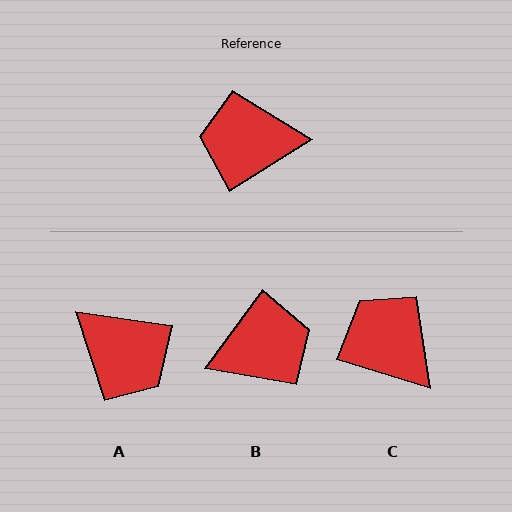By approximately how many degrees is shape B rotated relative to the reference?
Approximately 159 degrees clockwise.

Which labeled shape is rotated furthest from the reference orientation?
B, about 159 degrees away.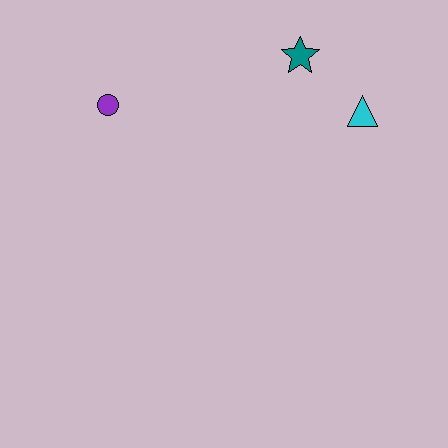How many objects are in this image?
There are 3 objects.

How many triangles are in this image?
There is 1 triangle.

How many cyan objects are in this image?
There is 1 cyan object.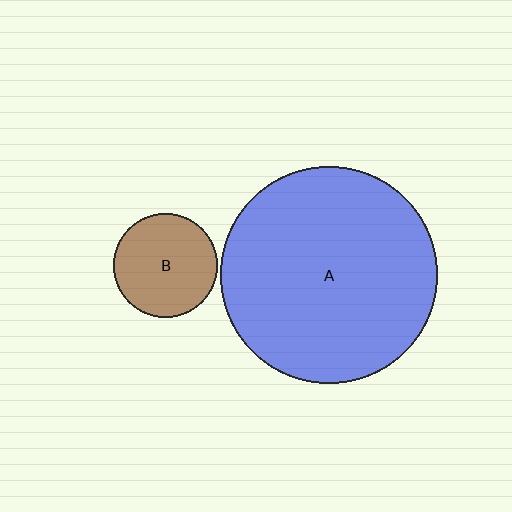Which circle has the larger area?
Circle A (blue).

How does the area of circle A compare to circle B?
Approximately 4.4 times.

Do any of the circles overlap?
No, none of the circles overlap.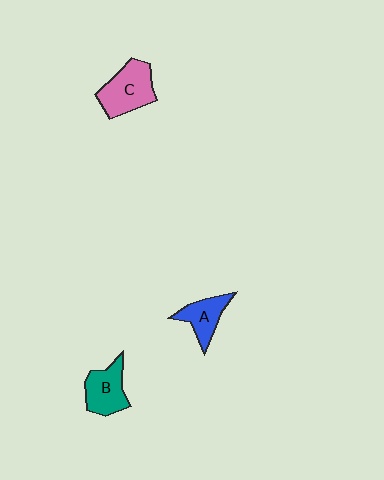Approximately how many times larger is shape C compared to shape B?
Approximately 1.2 times.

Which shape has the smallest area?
Shape A (blue).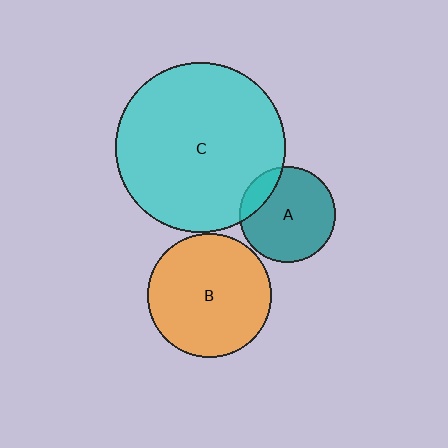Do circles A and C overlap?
Yes.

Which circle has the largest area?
Circle C (cyan).